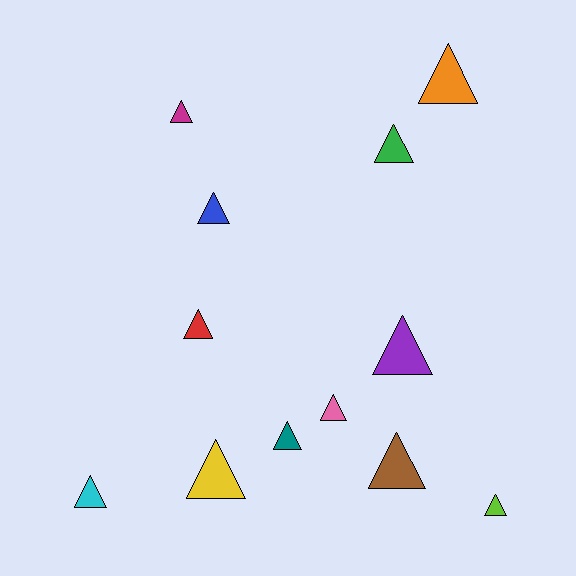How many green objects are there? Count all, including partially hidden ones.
There is 1 green object.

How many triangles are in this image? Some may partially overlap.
There are 12 triangles.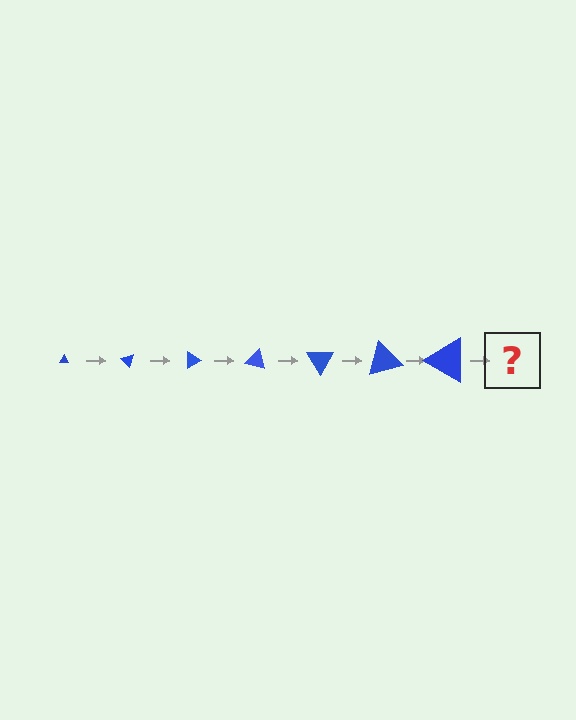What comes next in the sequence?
The next element should be a triangle, larger than the previous one and rotated 315 degrees from the start.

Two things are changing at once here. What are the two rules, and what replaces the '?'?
The two rules are that the triangle grows larger each step and it rotates 45 degrees each step. The '?' should be a triangle, larger than the previous one and rotated 315 degrees from the start.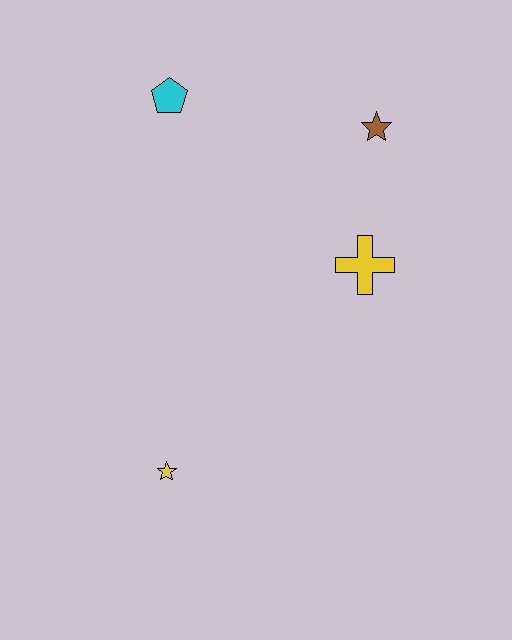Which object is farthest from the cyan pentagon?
The yellow star is farthest from the cyan pentagon.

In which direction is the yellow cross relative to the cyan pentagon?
The yellow cross is to the right of the cyan pentagon.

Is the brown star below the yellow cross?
No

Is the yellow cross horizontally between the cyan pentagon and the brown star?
Yes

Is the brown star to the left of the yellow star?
No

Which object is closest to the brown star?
The yellow cross is closest to the brown star.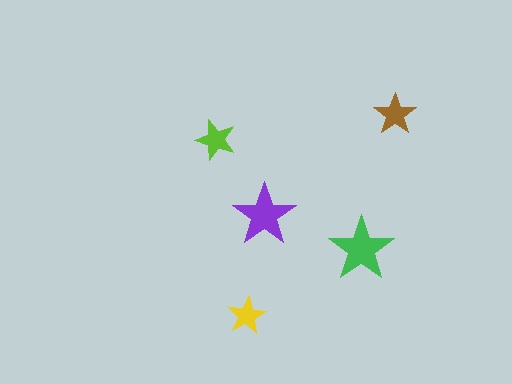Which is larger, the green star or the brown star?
The green one.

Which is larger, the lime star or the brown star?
The brown one.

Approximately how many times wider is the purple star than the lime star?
About 1.5 times wider.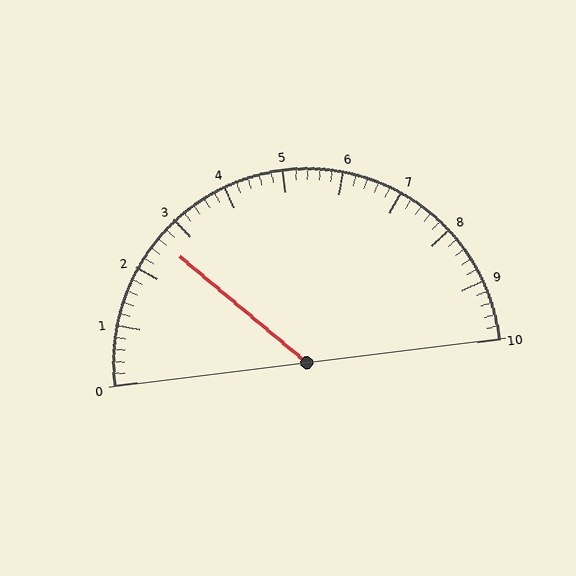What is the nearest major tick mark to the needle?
The nearest major tick mark is 3.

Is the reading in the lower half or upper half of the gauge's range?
The reading is in the lower half of the range (0 to 10).